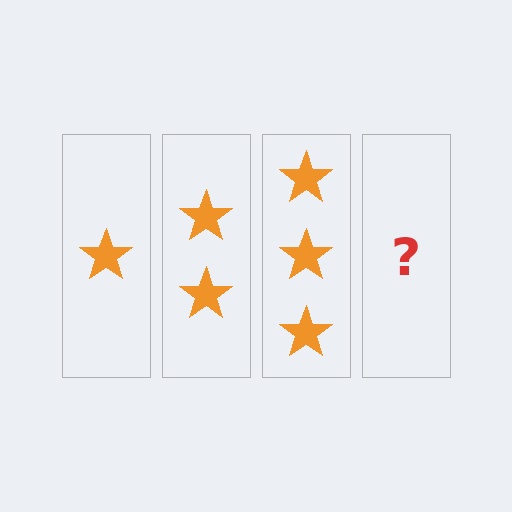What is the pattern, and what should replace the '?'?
The pattern is that each step adds one more star. The '?' should be 4 stars.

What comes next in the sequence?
The next element should be 4 stars.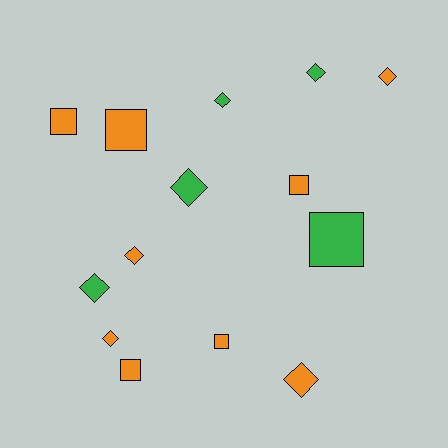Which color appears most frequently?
Orange, with 9 objects.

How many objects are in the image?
There are 14 objects.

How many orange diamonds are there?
There are 4 orange diamonds.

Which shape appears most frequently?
Diamond, with 8 objects.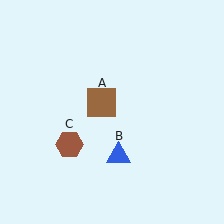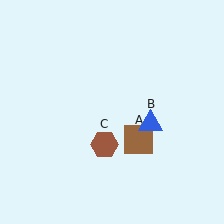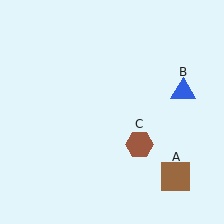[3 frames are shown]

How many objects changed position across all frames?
3 objects changed position: brown square (object A), blue triangle (object B), brown hexagon (object C).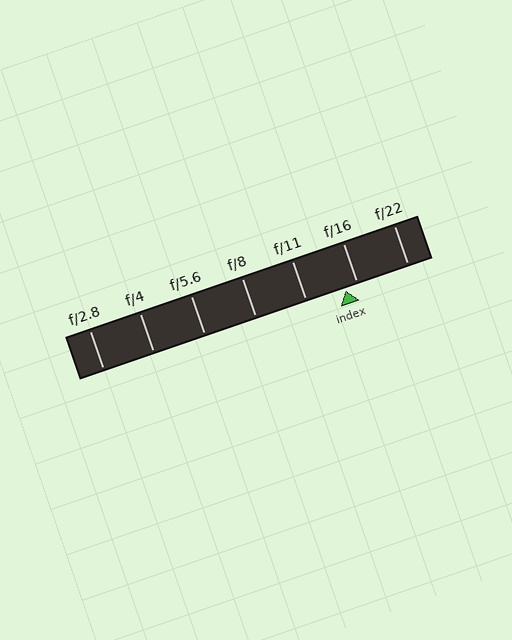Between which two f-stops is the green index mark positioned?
The index mark is between f/11 and f/16.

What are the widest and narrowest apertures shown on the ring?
The widest aperture shown is f/2.8 and the narrowest is f/22.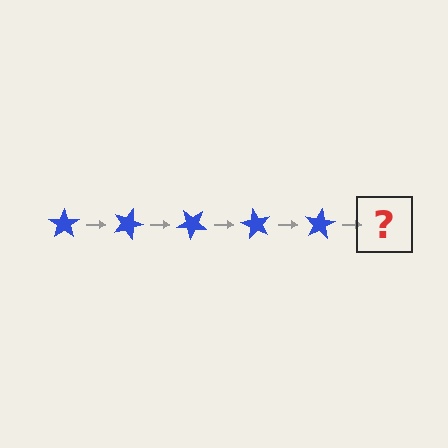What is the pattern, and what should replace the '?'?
The pattern is that the star rotates 20 degrees each step. The '?' should be a blue star rotated 100 degrees.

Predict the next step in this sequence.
The next step is a blue star rotated 100 degrees.